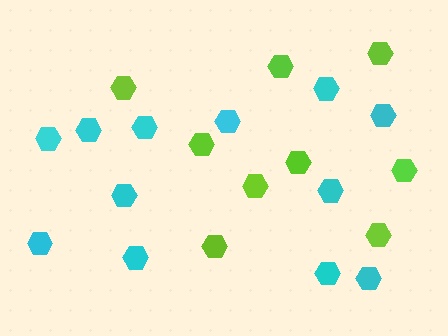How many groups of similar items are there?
There are 2 groups: one group of cyan hexagons (12) and one group of lime hexagons (9).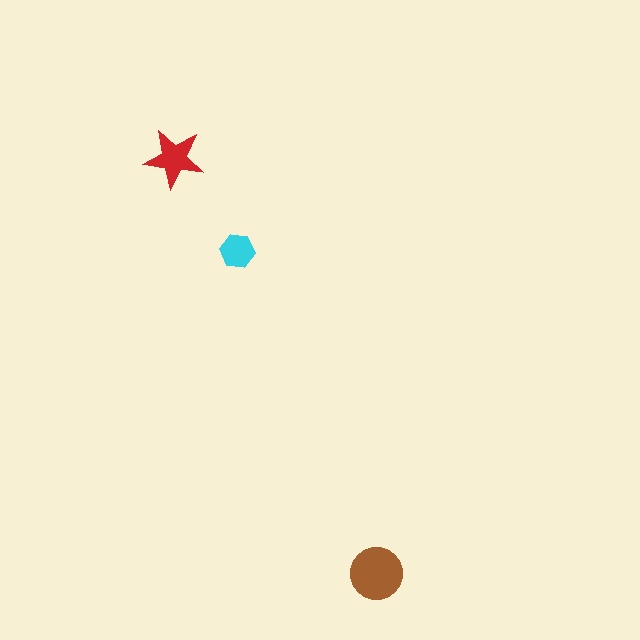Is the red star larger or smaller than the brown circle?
Smaller.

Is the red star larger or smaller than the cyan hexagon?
Larger.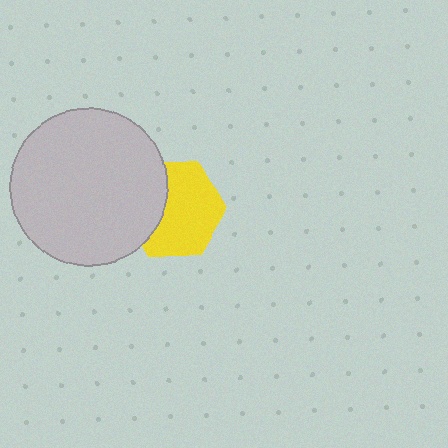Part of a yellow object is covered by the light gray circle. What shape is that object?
It is a hexagon.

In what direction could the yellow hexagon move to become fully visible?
The yellow hexagon could move right. That would shift it out from behind the light gray circle entirely.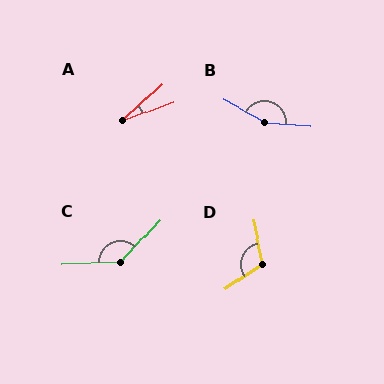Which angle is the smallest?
A, at approximately 22 degrees.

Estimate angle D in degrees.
Approximately 112 degrees.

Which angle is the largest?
B, at approximately 157 degrees.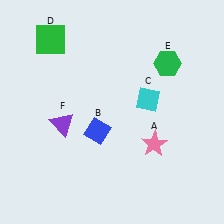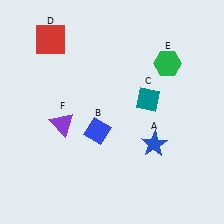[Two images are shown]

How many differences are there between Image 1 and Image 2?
There are 3 differences between the two images.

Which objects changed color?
A changed from pink to blue. C changed from cyan to teal. D changed from green to red.